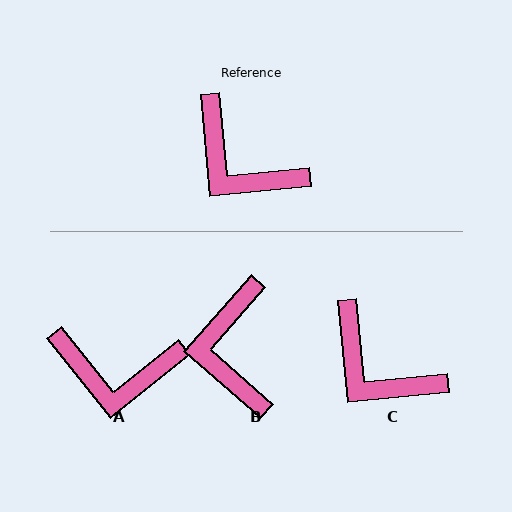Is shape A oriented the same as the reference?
No, it is off by about 33 degrees.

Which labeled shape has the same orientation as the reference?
C.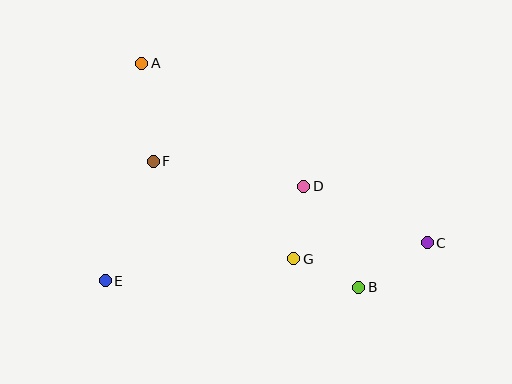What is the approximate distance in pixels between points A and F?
The distance between A and F is approximately 99 pixels.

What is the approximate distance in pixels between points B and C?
The distance between B and C is approximately 82 pixels.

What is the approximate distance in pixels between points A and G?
The distance between A and G is approximately 247 pixels.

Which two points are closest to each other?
Points B and G are closest to each other.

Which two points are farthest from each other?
Points A and C are farthest from each other.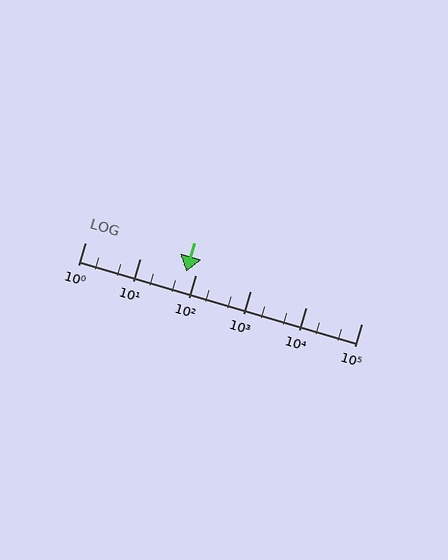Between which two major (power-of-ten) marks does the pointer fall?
The pointer is between 10 and 100.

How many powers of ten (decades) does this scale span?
The scale spans 5 decades, from 1 to 100000.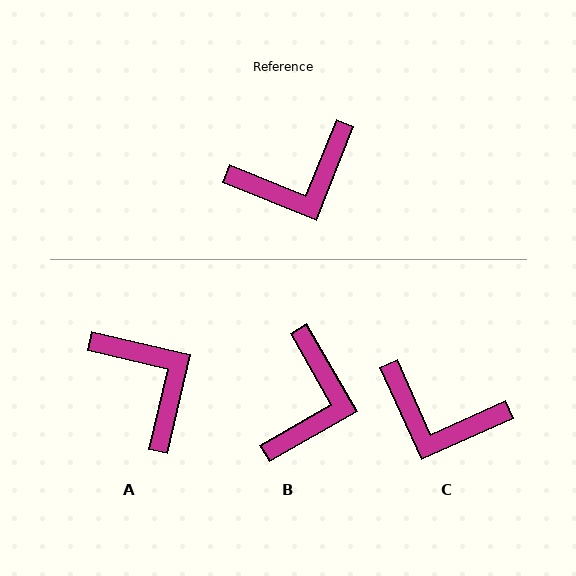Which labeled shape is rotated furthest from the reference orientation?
A, about 99 degrees away.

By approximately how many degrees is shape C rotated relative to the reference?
Approximately 44 degrees clockwise.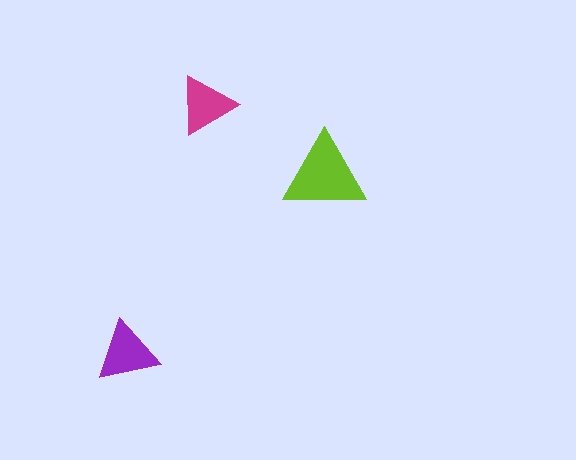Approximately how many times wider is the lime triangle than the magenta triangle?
About 1.5 times wider.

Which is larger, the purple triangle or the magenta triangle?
The purple one.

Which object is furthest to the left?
The purple triangle is leftmost.